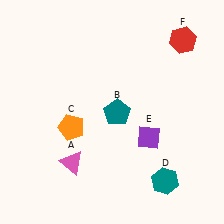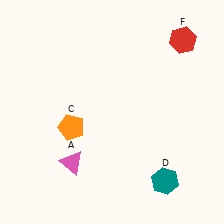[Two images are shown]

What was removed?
The teal pentagon (B), the purple diamond (E) were removed in Image 2.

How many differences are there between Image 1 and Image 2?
There are 2 differences between the two images.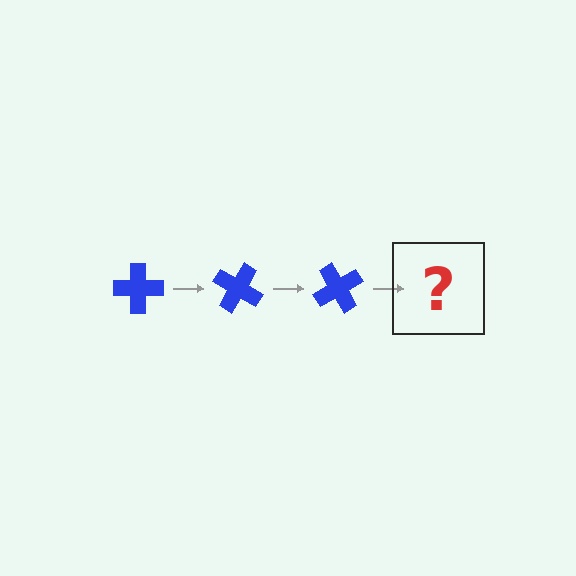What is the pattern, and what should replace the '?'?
The pattern is that the cross rotates 30 degrees each step. The '?' should be a blue cross rotated 90 degrees.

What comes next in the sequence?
The next element should be a blue cross rotated 90 degrees.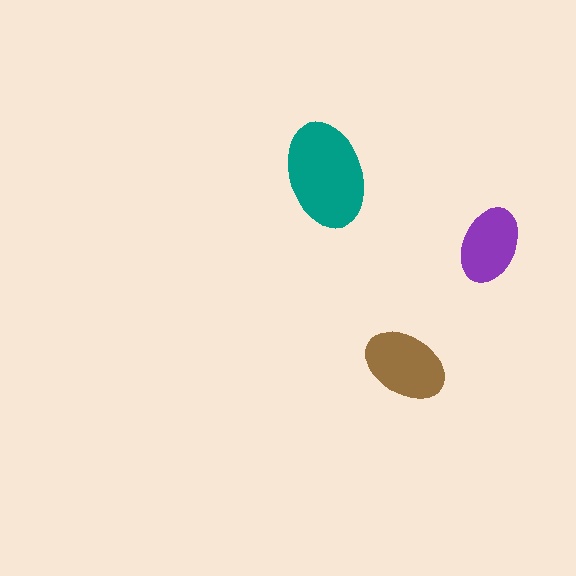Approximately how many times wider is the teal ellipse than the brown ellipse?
About 1.5 times wider.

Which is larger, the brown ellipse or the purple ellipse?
The brown one.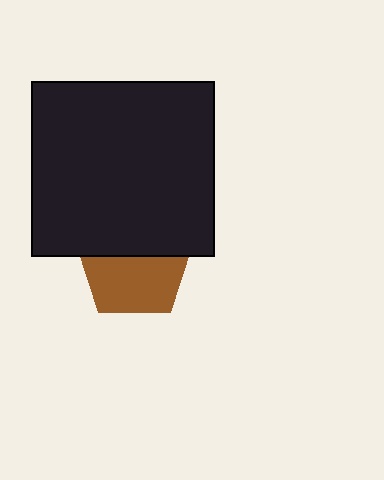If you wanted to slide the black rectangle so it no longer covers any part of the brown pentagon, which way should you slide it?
Slide it up — that is the most direct way to separate the two shapes.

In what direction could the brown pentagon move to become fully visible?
The brown pentagon could move down. That would shift it out from behind the black rectangle entirely.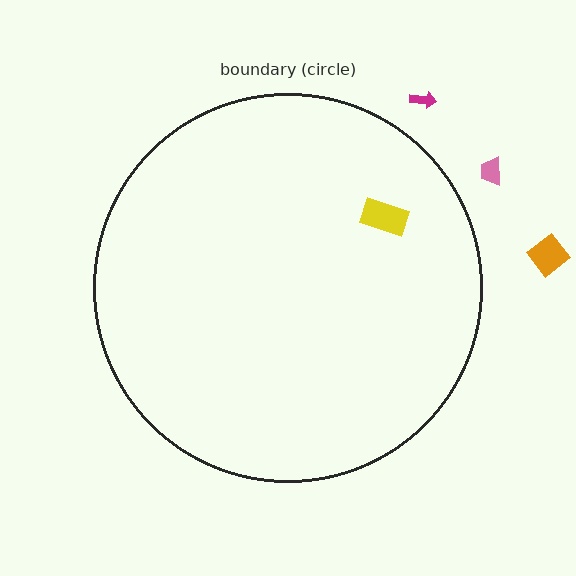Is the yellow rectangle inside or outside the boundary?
Inside.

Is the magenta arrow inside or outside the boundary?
Outside.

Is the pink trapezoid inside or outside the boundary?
Outside.